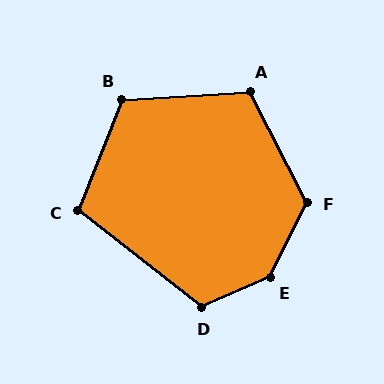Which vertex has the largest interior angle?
E, at approximately 140 degrees.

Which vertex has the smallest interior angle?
C, at approximately 106 degrees.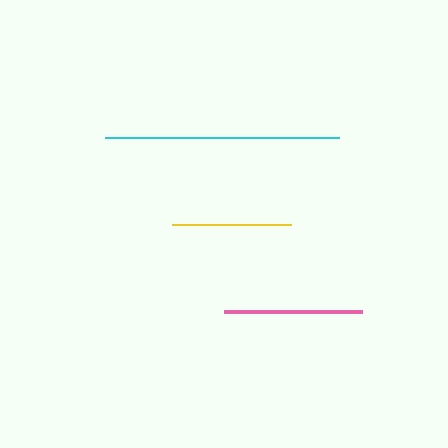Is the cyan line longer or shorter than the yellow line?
The cyan line is longer than the yellow line.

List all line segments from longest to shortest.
From longest to shortest: cyan, pink, yellow.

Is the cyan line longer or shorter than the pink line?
The cyan line is longer than the pink line.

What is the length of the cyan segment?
The cyan segment is approximately 234 pixels long.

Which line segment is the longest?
The cyan line is the longest at approximately 234 pixels.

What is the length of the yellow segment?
The yellow segment is approximately 119 pixels long.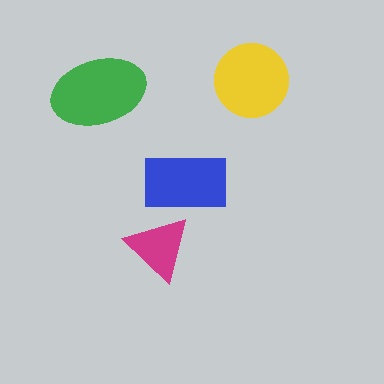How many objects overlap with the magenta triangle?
1 object overlaps with the magenta triangle.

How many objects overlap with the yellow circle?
0 objects overlap with the yellow circle.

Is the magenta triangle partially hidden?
Yes, it is partially covered by another shape.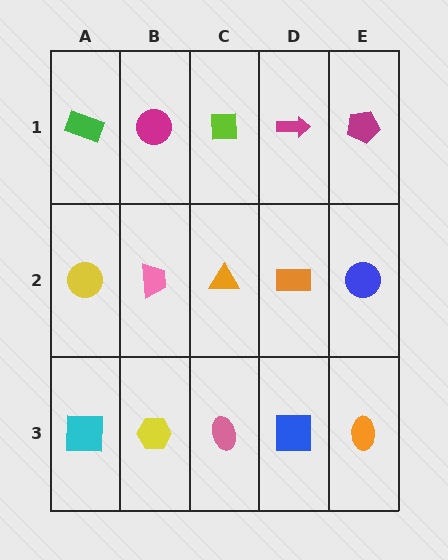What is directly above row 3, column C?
An orange triangle.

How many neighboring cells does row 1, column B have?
3.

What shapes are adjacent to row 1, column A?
A yellow circle (row 2, column A), a magenta circle (row 1, column B).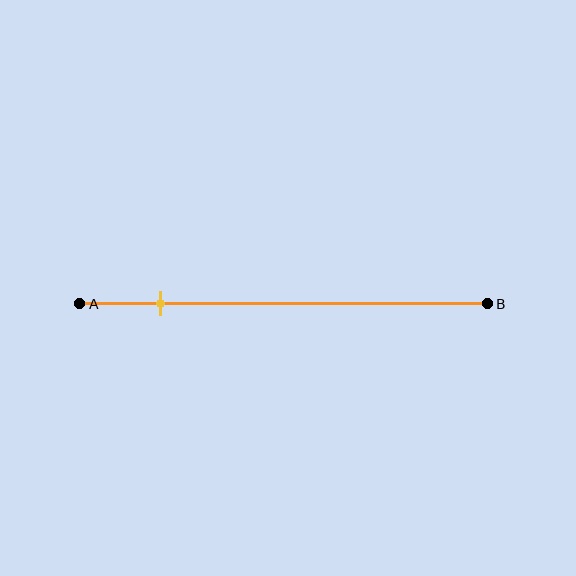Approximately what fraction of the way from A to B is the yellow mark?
The yellow mark is approximately 20% of the way from A to B.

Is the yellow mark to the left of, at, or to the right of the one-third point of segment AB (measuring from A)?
The yellow mark is to the left of the one-third point of segment AB.